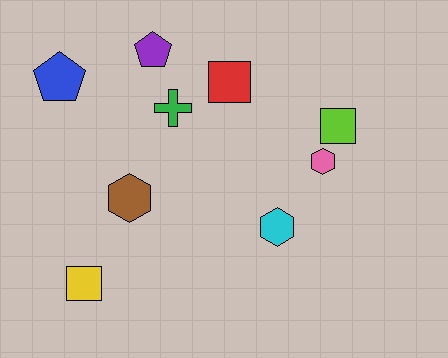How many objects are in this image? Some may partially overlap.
There are 9 objects.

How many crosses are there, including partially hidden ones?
There is 1 cross.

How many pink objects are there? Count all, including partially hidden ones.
There is 1 pink object.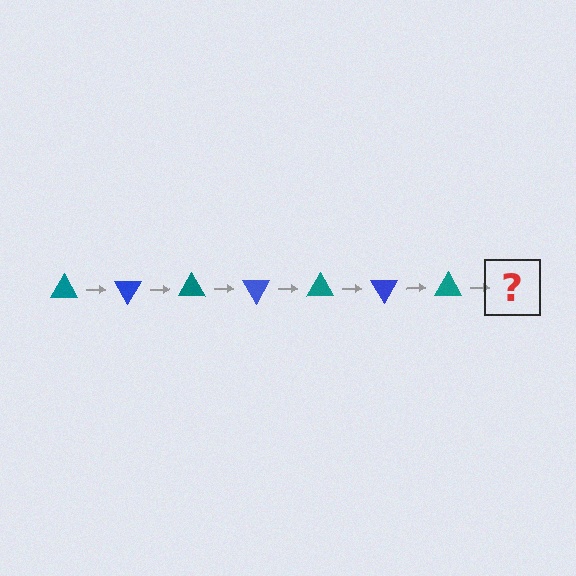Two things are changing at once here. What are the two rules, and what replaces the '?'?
The two rules are that it rotates 60 degrees each step and the color cycles through teal and blue. The '?' should be a blue triangle, rotated 420 degrees from the start.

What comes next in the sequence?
The next element should be a blue triangle, rotated 420 degrees from the start.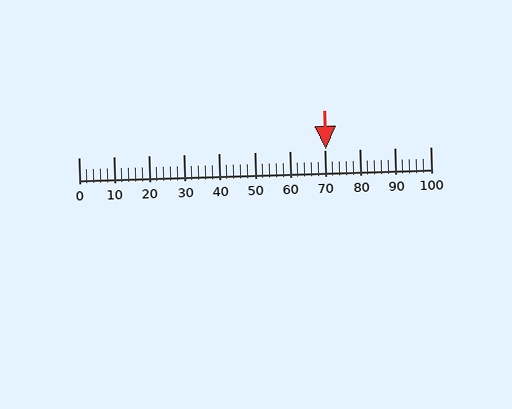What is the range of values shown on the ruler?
The ruler shows values from 0 to 100.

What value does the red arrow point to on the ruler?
The red arrow points to approximately 70.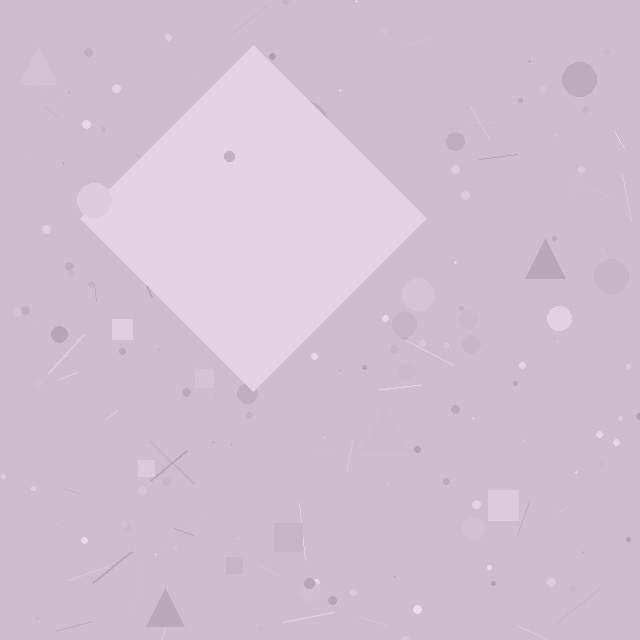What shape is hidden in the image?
A diamond is hidden in the image.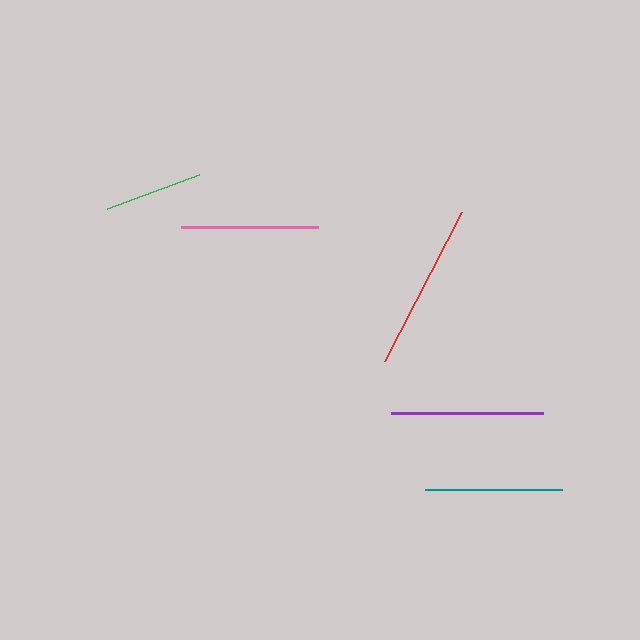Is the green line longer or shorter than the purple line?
The purple line is longer than the green line.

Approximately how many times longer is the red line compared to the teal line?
The red line is approximately 1.2 times the length of the teal line.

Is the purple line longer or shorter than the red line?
The red line is longer than the purple line.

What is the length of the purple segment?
The purple segment is approximately 153 pixels long.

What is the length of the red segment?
The red segment is approximately 168 pixels long.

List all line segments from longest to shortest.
From longest to shortest: red, purple, pink, teal, green.